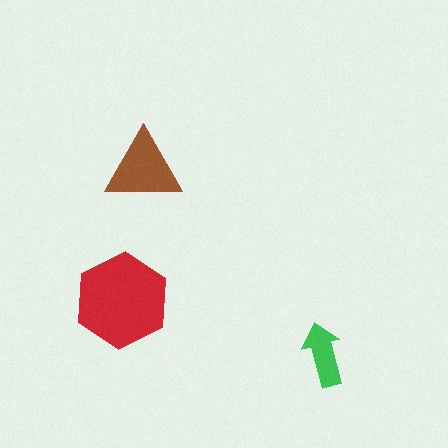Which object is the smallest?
The green arrow.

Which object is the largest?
The red hexagon.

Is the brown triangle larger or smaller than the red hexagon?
Smaller.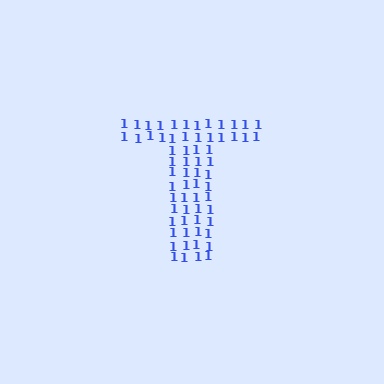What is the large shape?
The large shape is the letter T.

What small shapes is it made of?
It is made of small digit 1's.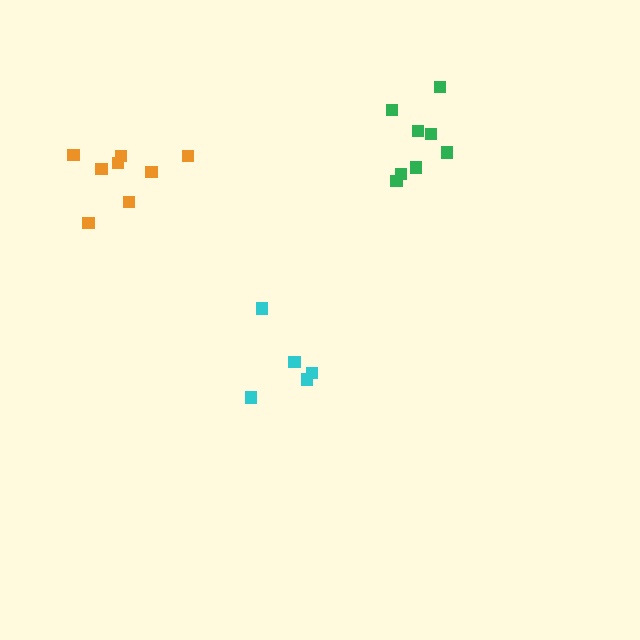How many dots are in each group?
Group 1: 8 dots, Group 2: 8 dots, Group 3: 5 dots (21 total).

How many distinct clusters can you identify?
There are 3 distinct clusters.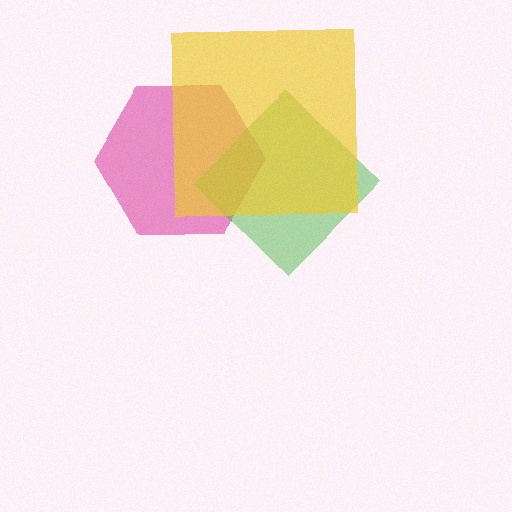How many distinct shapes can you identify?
There are 3 distinct shapes: a magenta hexagon, a green diamond, a yellow square.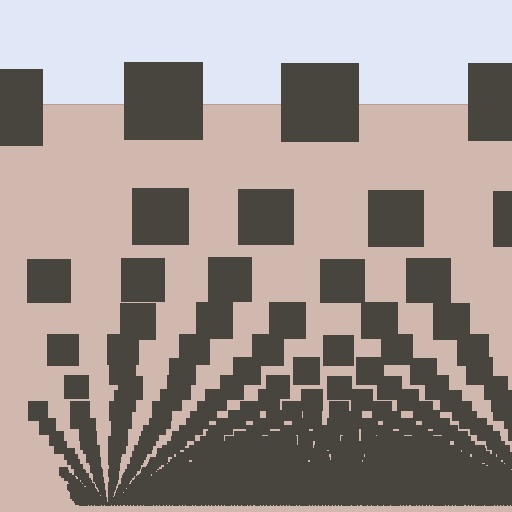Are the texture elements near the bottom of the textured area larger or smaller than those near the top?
Smaller. The gradient is inverted — elements near the bottom are smaller and denser.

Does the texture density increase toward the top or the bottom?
Density increases toward the bottom.